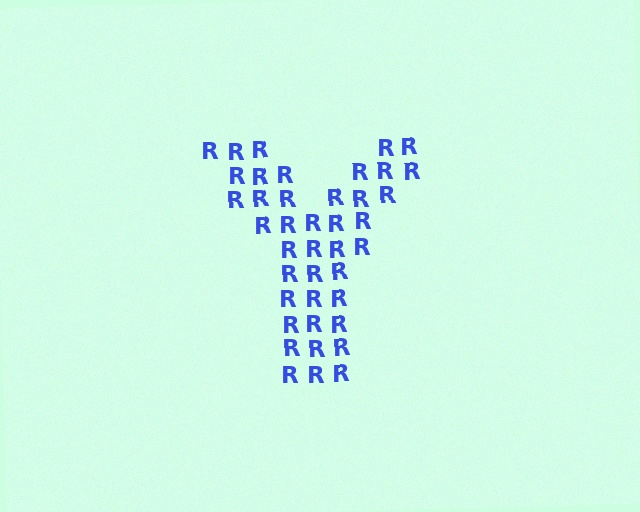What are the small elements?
The small elements are letter R's.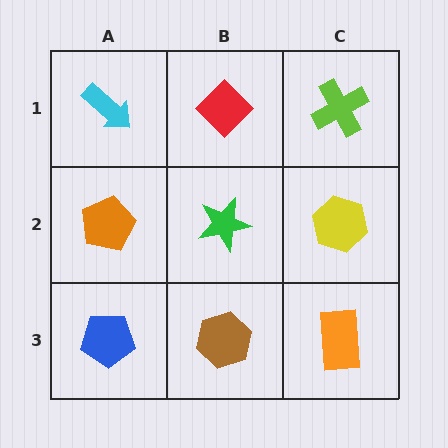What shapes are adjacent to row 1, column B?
A green star (row 2, column B), a cyan arrow (row 1, column A), a lime cross (row 1, column C).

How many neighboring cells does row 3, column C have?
2.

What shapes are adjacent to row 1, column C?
A yellow hexagon (row 2, column C), a red diamond (row 1, column B).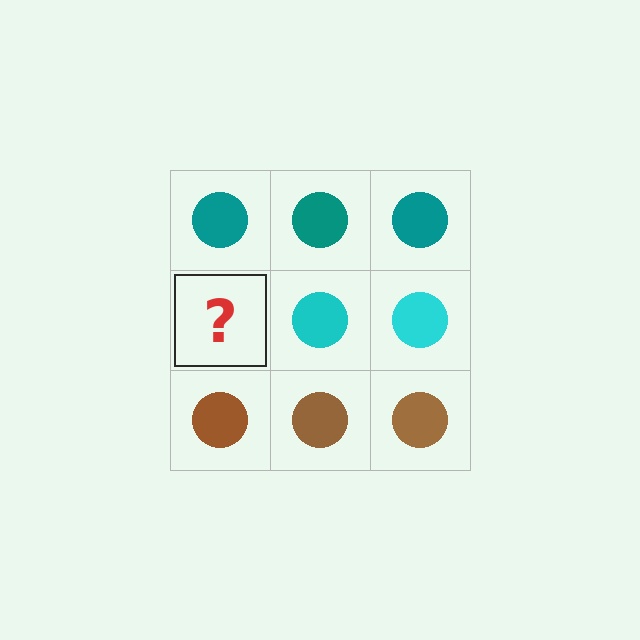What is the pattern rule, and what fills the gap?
The rule is that each row has a consistent color. The gap should be filled with a cyan circle.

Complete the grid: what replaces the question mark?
The question mark should be replaced with a cyan circle.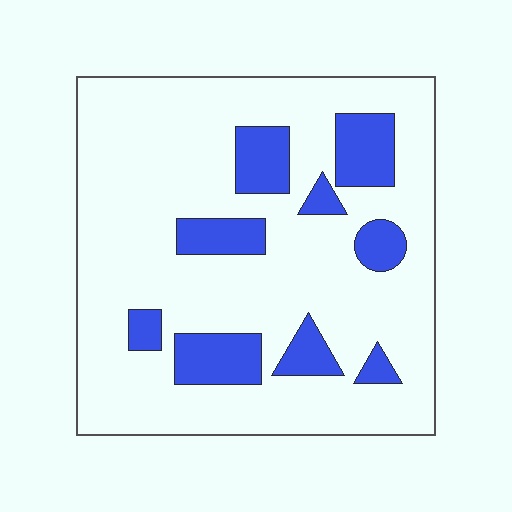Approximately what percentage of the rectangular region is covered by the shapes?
Approximately 20%.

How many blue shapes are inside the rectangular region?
9.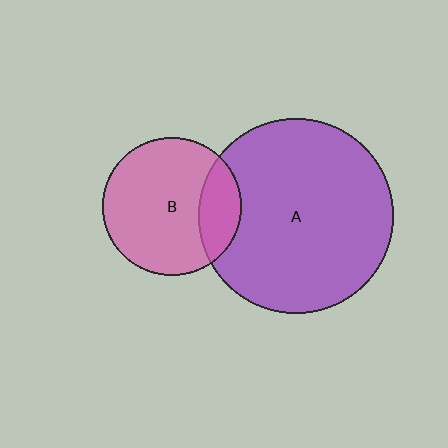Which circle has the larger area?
Circle A (purple).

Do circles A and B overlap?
Yes.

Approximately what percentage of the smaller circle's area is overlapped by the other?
Approximately 20%.